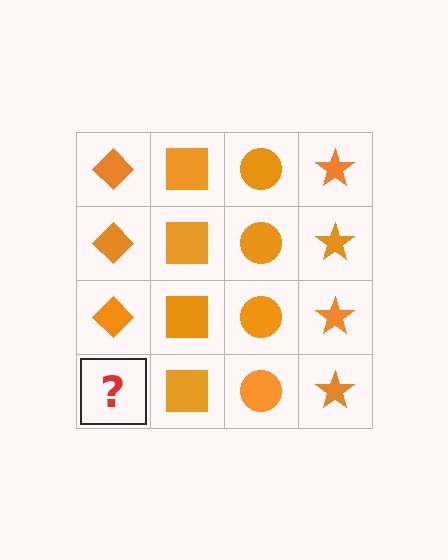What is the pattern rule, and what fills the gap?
The rule is that each column has a consistent shape. The gap should be filled with an orange diamond.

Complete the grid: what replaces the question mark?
The question mark should be replaced with an orange diamond.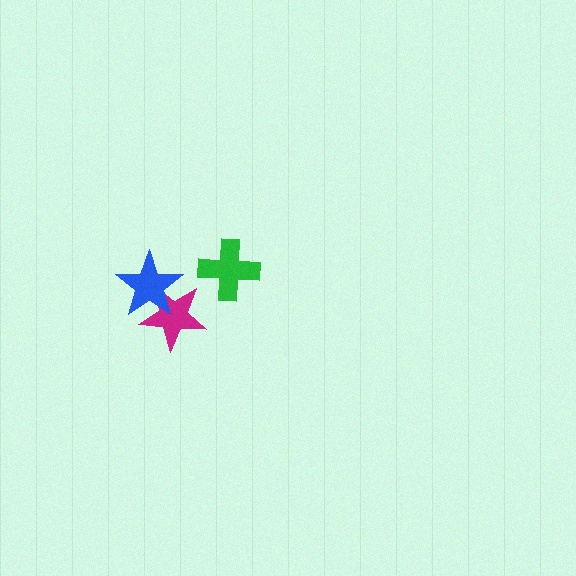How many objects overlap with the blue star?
1 object overlaps with the blue star.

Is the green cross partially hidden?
No, no other shape covers it.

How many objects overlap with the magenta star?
1 object overlaps with the magenta star.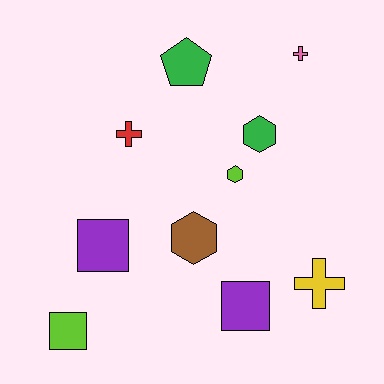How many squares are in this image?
There are 3 squares.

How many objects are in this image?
There are 10 objects.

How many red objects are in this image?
There is 1 red object.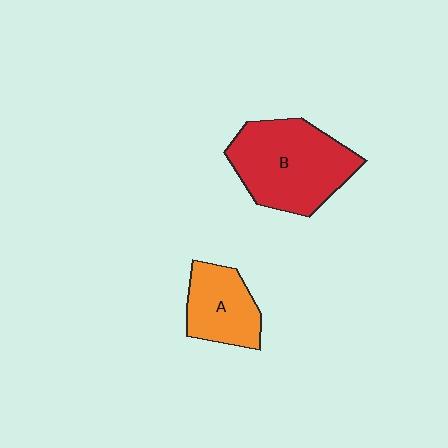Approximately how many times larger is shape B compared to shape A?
Approximately 1.7 times.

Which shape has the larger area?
Shape B (red).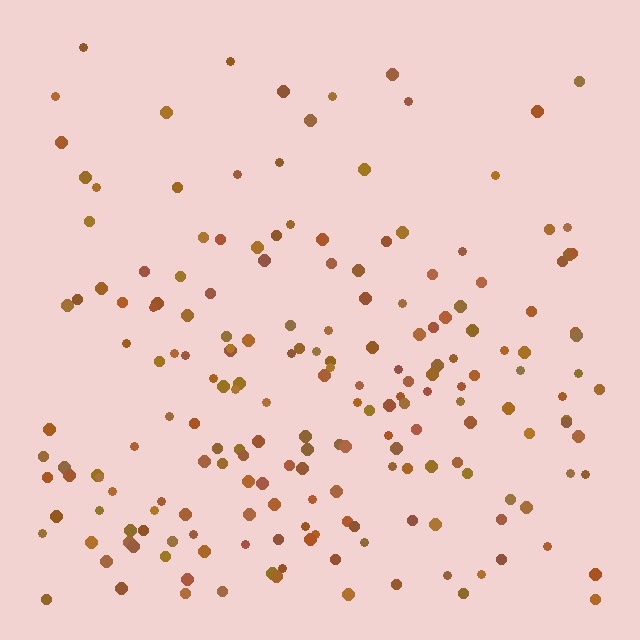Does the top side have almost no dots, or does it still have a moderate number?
Still a moderate number, just noticeably fewer than the bottom.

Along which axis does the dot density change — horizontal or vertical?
Vertical.